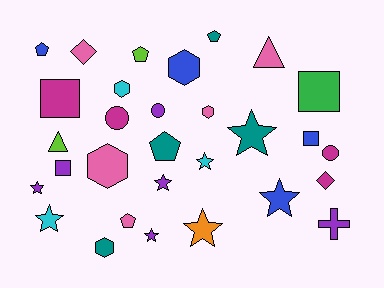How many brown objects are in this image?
There are no brown objects.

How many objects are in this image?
There are 30 objects.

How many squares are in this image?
There are 4 squares.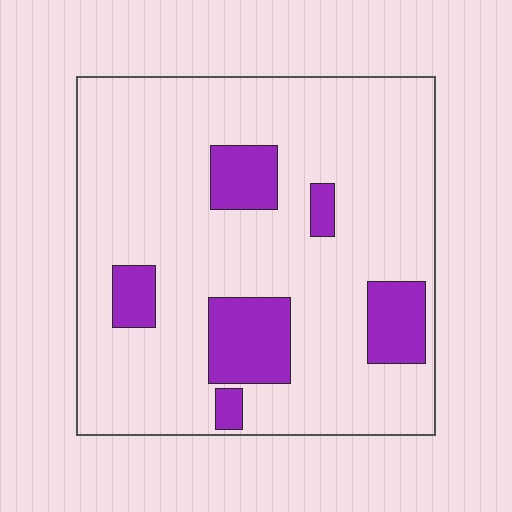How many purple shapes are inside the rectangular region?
6.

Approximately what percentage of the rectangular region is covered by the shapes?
Approximately 15%.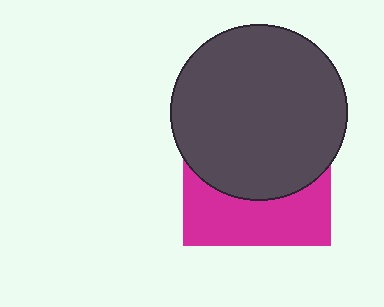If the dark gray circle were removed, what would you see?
You would see the complete magenta square.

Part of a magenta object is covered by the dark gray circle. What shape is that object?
It is a square.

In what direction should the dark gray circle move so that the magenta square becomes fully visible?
The dark gray circle should move up. That is the shortest direction to clear the overlap and leave the magenta square fully visible.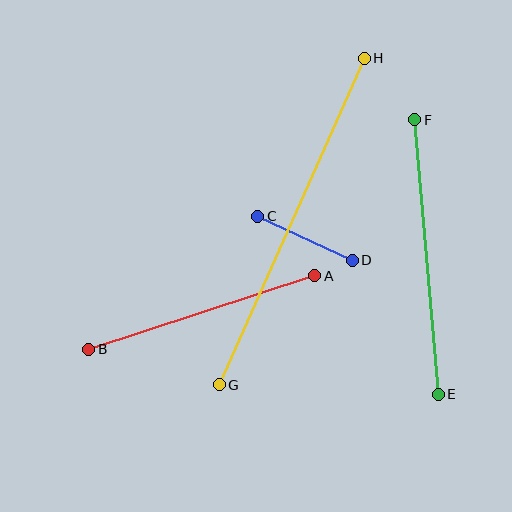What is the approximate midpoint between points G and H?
The midpoint is at approximately (292, 222) pixels.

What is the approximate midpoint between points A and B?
The midpoint is at approximately (202, 313) pixels.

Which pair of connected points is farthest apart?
Points G and H are farthest apart.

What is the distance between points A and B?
The distance is approximately 238 pixels.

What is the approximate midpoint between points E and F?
The midpoint is at approximately (426, 257) pixels.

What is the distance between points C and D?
The distance is approximately 104 pixels.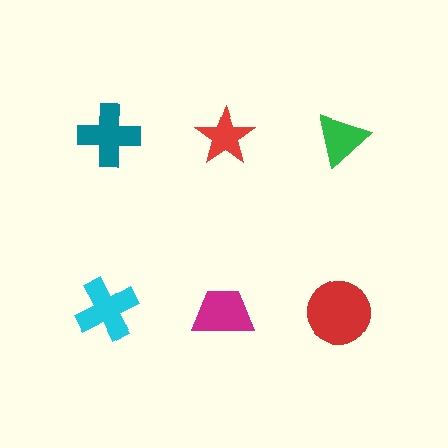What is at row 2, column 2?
A magenta trapezoid.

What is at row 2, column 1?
A cyan cross.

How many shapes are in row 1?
3 shapes.